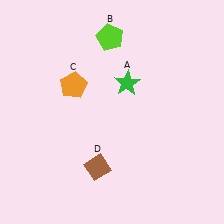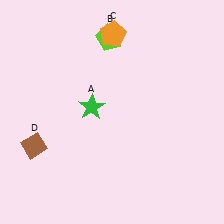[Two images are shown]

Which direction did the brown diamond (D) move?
The brown diamond (D) moved left.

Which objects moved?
The objects that moved are: the green star (A), the orange pentagon (C), the brown diamond (D).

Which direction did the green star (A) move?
The green star (A) moved left.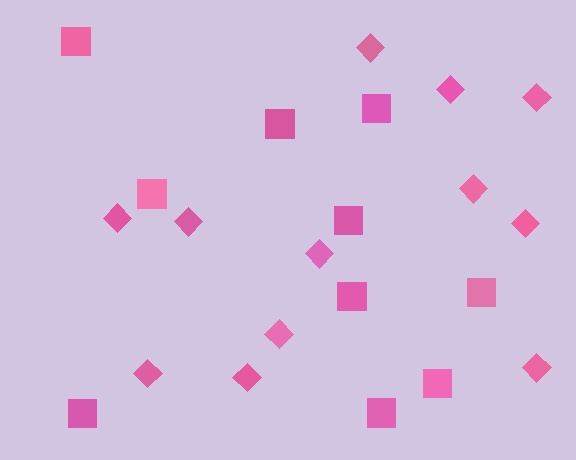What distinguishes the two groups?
There are 2 groups: one group of diamonds (12) and one group of squares (10).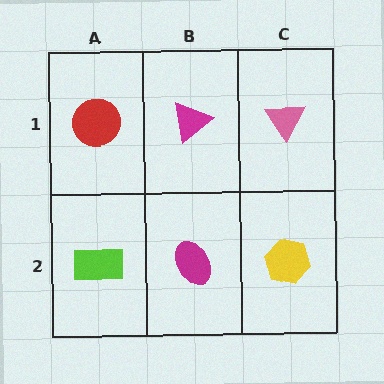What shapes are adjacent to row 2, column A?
A red circle (row 1, column A), a magenta ellipse (row 2, column B).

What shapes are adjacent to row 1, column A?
A lime rectangle (row 2, column A), a magenta triangle (row 1, column B).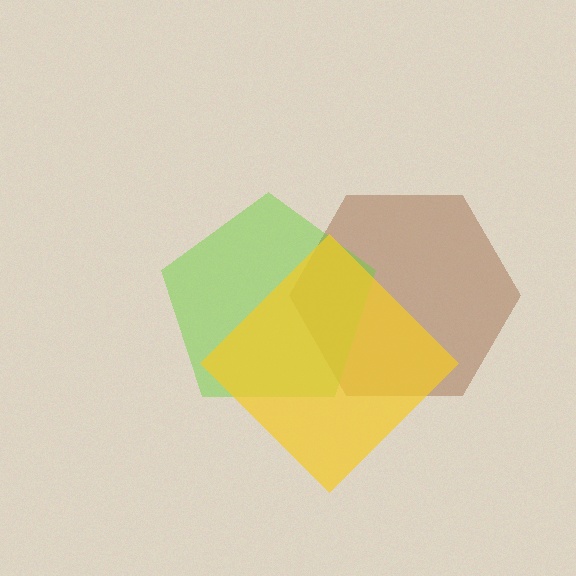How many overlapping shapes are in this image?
There are 3 overlapping shapes in the image.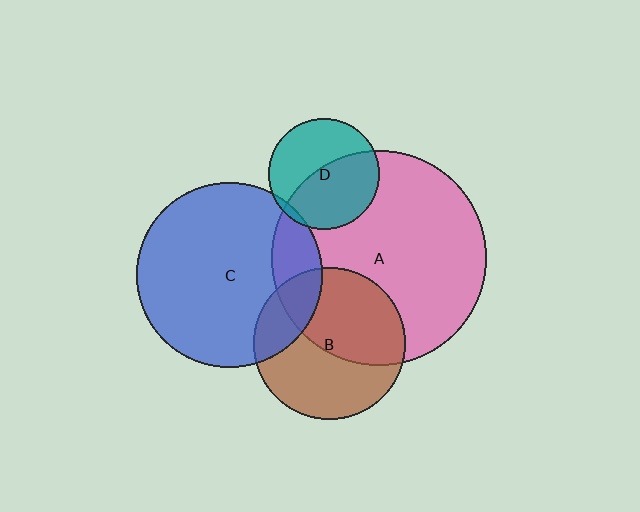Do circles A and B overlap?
Yes.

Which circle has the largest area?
Circle A (pink).